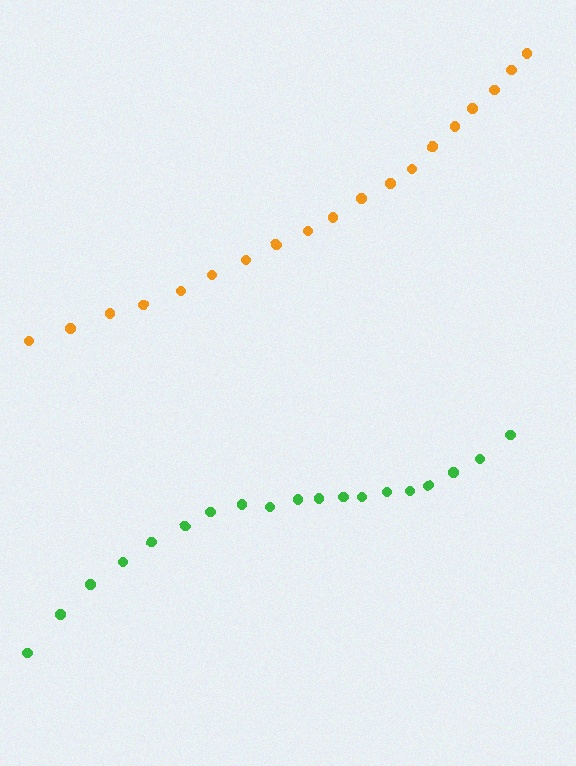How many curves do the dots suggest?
There are 2 distinct paths.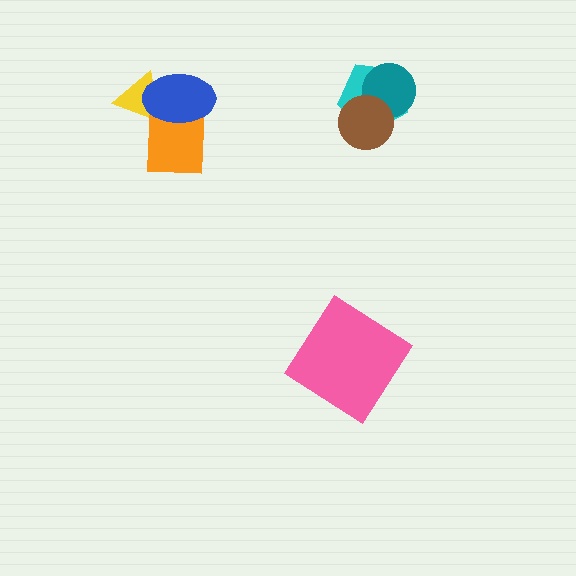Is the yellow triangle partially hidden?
Yes, it is partially covered by another shape.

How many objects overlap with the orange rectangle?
2 objects overlap with the orange rectangle.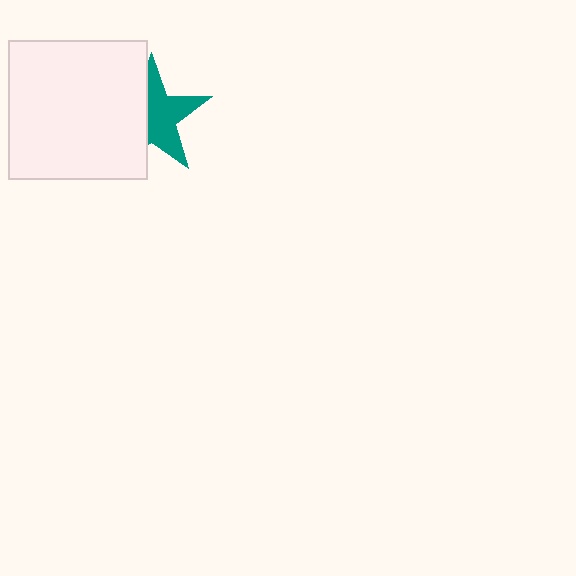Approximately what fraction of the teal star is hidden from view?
Roughly 43% of the teal star is hidden behind the white square.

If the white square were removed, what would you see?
You would see the complete teal star.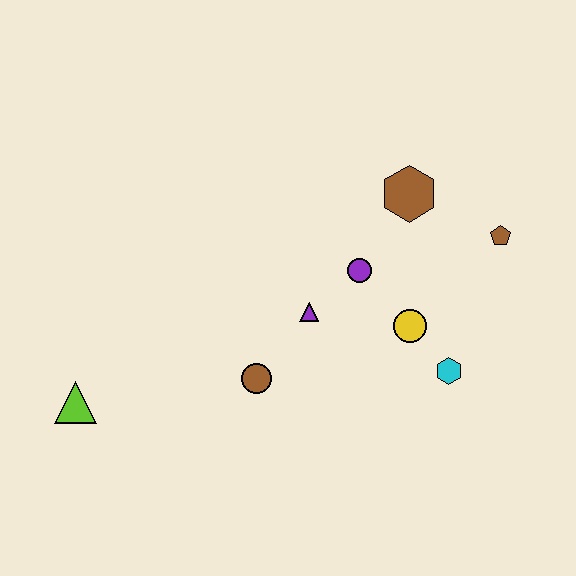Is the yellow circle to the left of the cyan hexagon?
Yes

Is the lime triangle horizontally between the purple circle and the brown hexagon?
No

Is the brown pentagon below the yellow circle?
No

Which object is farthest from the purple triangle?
The lime triangle is farthest from the purple triangle.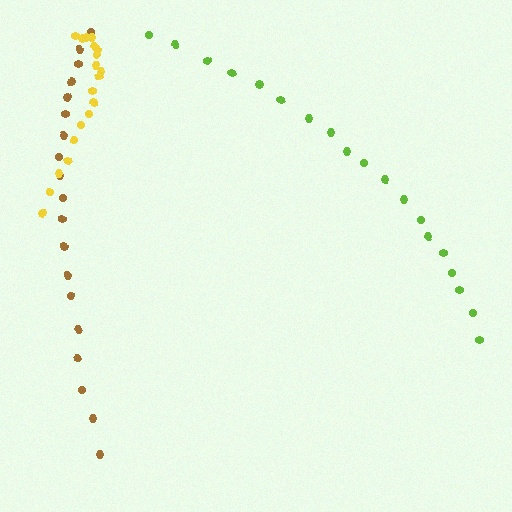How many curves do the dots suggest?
There are 3 distinct paths.